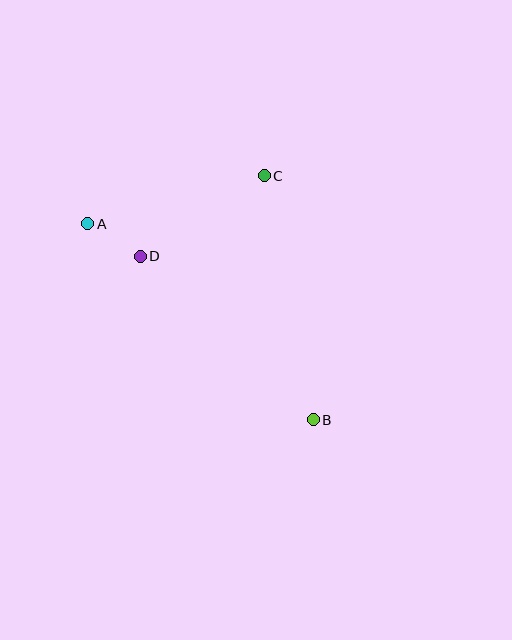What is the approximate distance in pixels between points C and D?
The distance between C and D is approximately 148 pixels.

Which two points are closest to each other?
Points A and D are closest to each other.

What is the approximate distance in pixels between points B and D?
The distance between B and D is approximately 238 pixels.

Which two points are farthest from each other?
Points A and B are farthest from each other.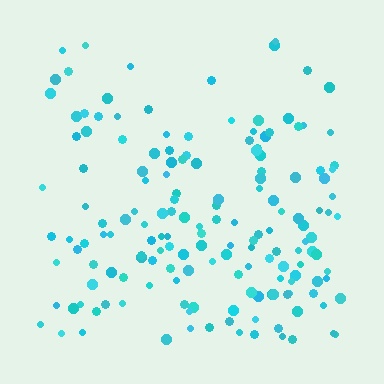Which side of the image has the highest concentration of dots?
The bottom.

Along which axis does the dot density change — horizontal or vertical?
Vertical.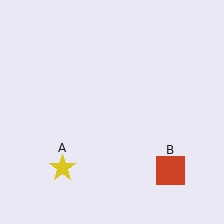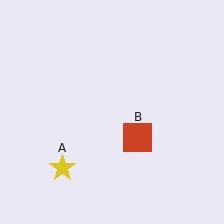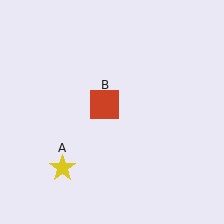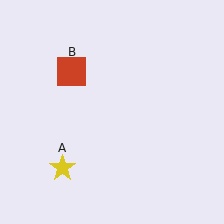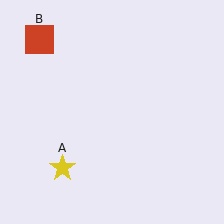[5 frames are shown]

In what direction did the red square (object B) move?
The red square (object B) moved up and to the left.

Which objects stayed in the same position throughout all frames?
Yellow star (object A) remained stationary.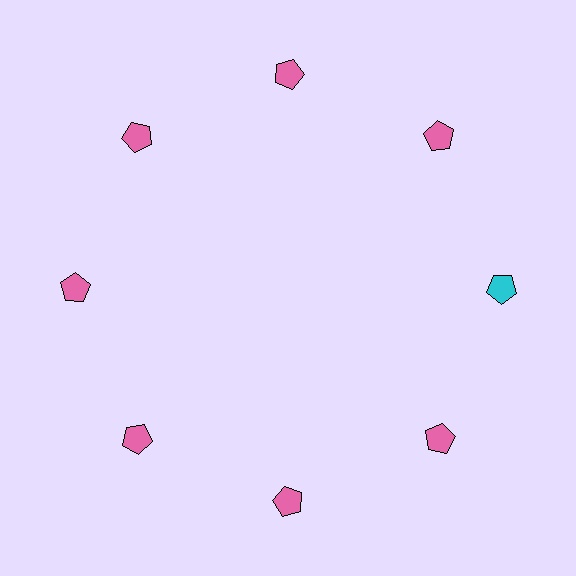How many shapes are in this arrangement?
There are 8 shapes arranged in a ring pattern.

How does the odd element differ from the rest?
It has a different color: cyan instead of pink.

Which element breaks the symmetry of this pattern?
The cyan pentagon at roughly the 3 o'clock position breaks the symmetry. All other shapes are pink pentagons.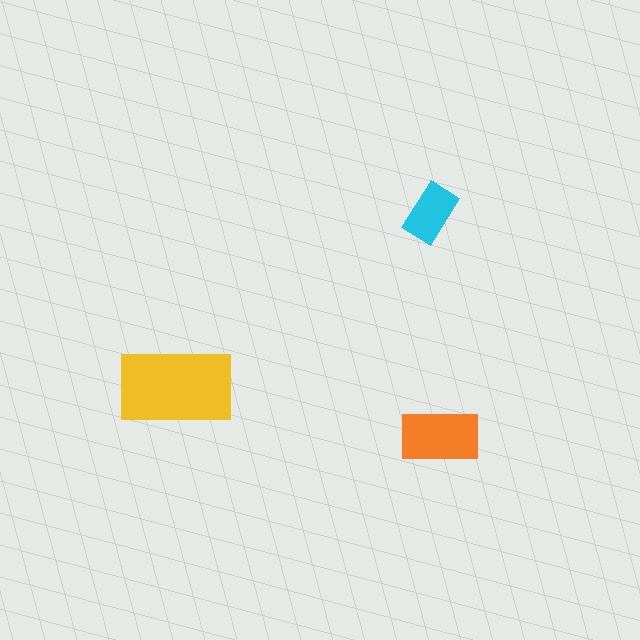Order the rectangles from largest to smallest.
the yellow one, the orange one, the cyan one.